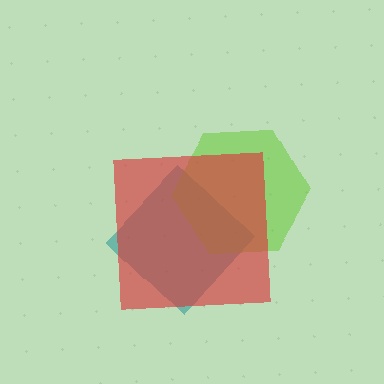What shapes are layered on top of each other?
The layered shapes are: a teal diamond, a lime hexagon, a red square.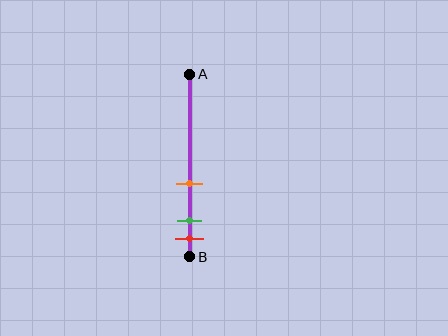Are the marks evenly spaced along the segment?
No, the marks are not evenly spaced.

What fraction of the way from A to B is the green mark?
The green mark is approximately 80% (0.8) of the way from A to B.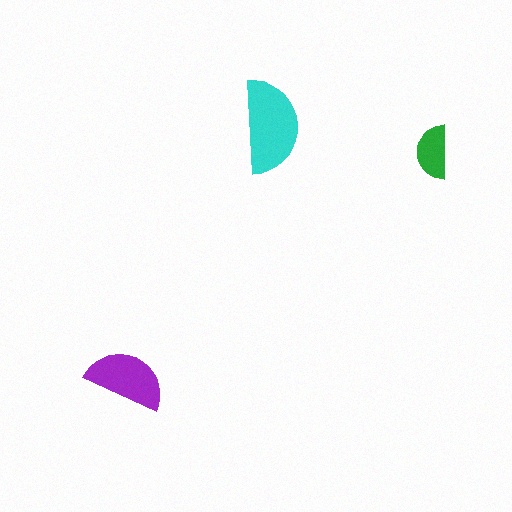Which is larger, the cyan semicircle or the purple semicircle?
The cyan one.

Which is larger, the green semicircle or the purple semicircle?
The purple one.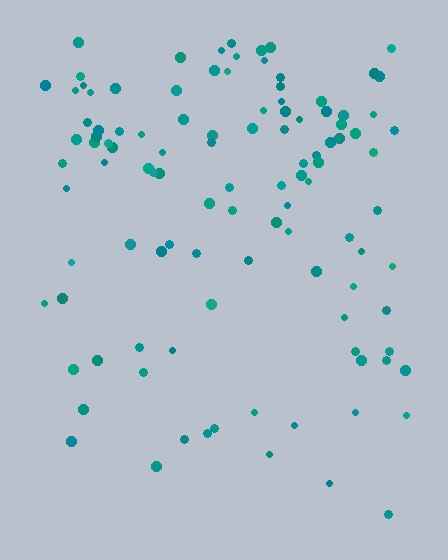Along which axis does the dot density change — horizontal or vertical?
Vertical.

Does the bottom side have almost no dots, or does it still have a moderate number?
Still a moderate number, just noticeably fewer than the top.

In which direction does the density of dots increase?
From bottom to top, with the top side densest.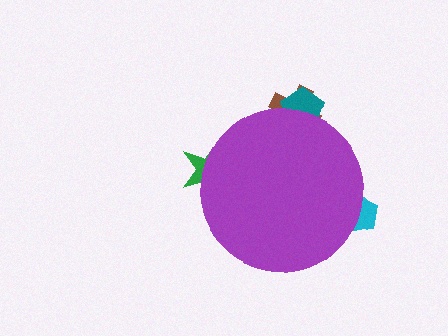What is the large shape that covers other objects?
A purple circle.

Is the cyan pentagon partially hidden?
Yes, the cyan pentagon is partially hidden behind the purple circle.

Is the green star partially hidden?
Yes, the green star is partially hidden behind the purple circle.